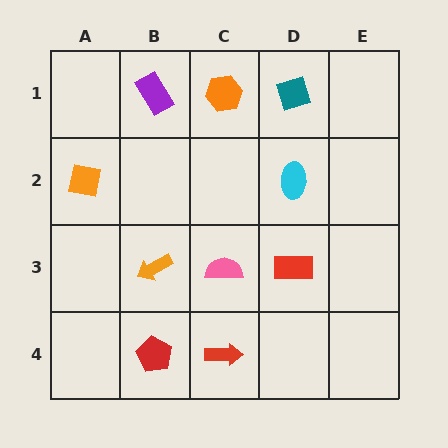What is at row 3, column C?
A pink semicircle.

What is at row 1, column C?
An orange hexagon.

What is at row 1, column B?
A purple rectangle.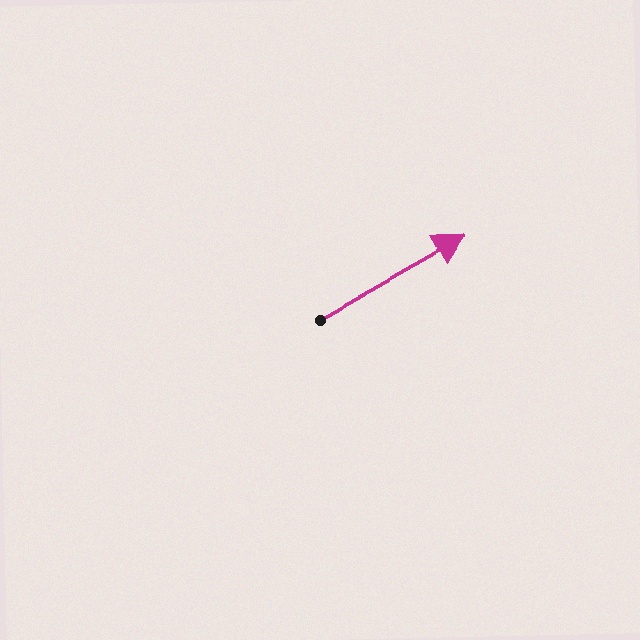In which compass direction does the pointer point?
Northeast.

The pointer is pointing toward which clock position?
Roughly 2 o'clock.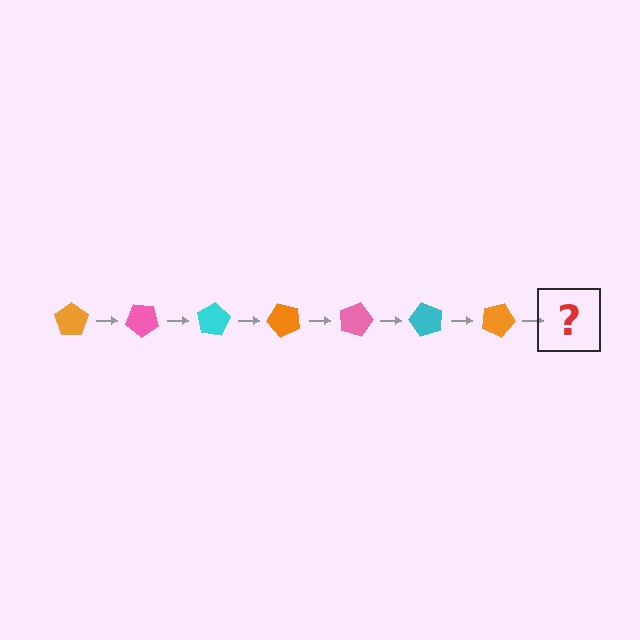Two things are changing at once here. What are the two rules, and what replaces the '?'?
The two rules are that it rotates 40 degrees each step and the color cycles through orange, pink, and cyan. The '?' should be a pink pentagon, rotated 280 degrees from the start.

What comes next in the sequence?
The next element should be a pink pentagon, rotated 280 degrees from the start.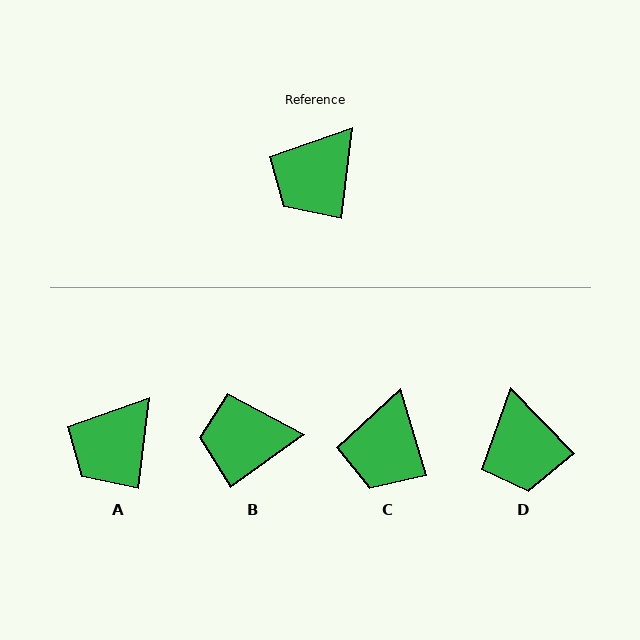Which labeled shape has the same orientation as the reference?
A.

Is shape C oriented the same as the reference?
No, it is off by about 24 degrees.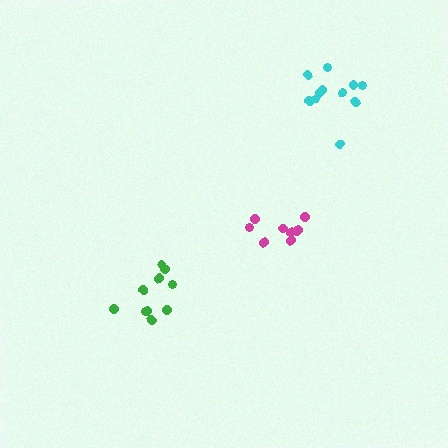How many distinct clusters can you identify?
There are 3 distinct clusters.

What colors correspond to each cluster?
The clusters are colored: magenta, green, cyan.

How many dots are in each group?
Group 1: 9 dots, Group 2: 10 dots, Group 3: 11 dots (30 total).